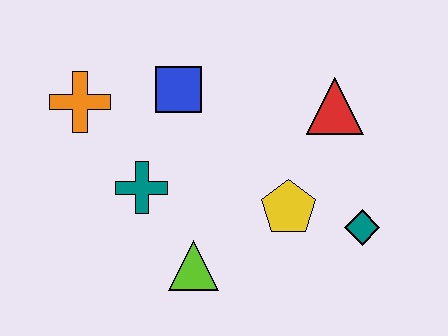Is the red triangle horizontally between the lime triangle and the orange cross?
No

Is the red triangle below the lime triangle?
No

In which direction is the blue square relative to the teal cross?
The blue square is above the teal cross.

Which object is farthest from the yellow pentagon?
The orange cross is farthest from the yellow pentagon.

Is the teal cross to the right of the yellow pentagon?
No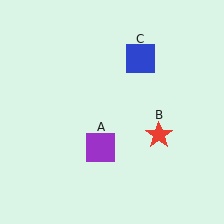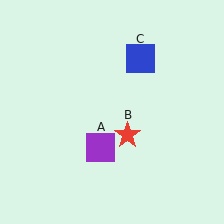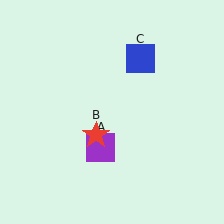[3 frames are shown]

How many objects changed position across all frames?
1 object changed position: red star (object B).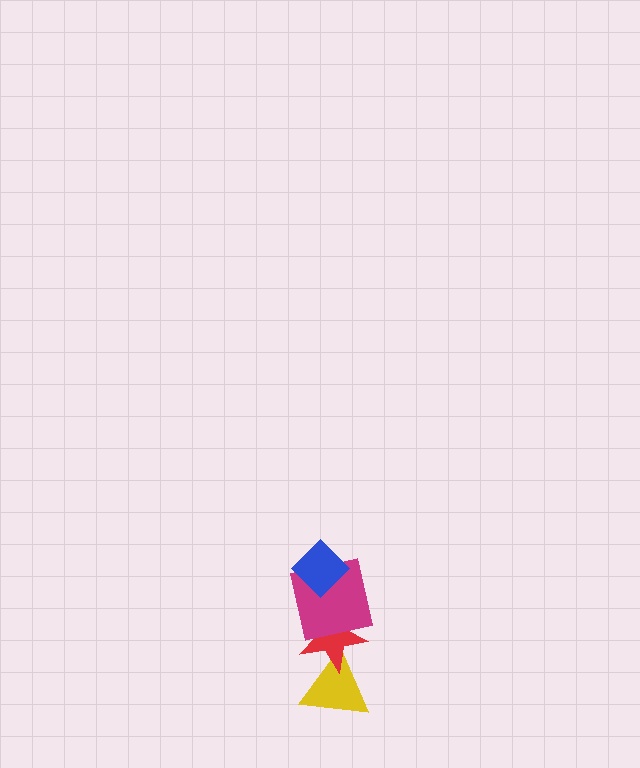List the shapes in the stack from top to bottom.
From top to bottom: the blue diamond, the magenta square, the red star, the yellow triangle.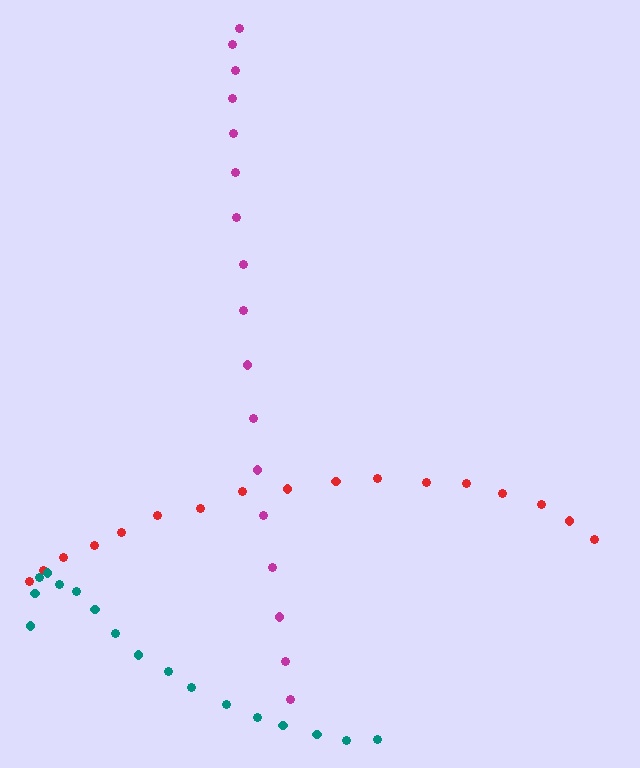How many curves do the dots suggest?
There are 3 distinct paths.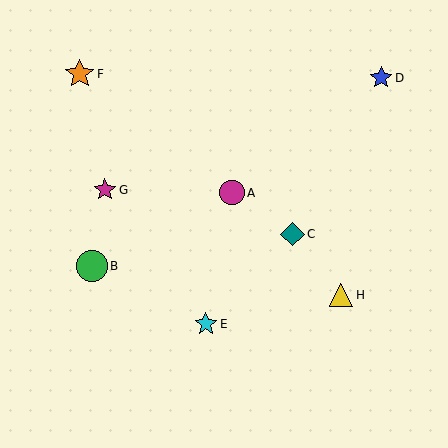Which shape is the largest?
The green circle (labeled B) is the largest.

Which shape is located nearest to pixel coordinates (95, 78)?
The orange star (labeled F) at (80, 74) is nearest to that location.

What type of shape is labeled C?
Shape C is a teal diamond.